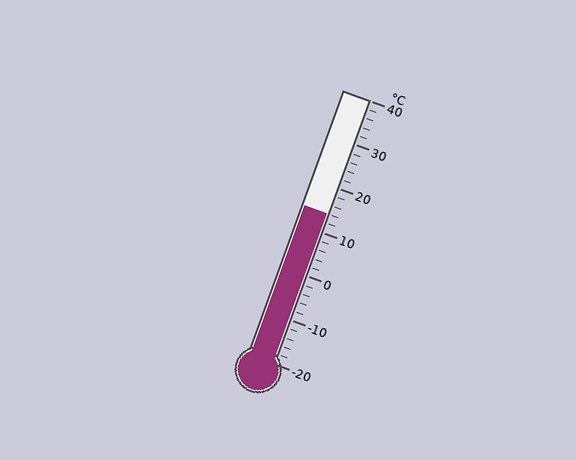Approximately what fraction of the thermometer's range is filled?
The thermometer is filled to approximately 55% of its range.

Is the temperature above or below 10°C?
The temperature is above 10°C.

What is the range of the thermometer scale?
The thermometer scale ranges from -20°C to 40°C.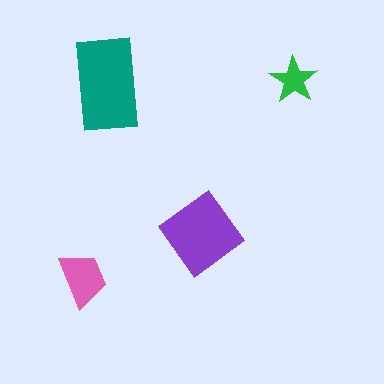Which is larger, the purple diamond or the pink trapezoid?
The purple diamond.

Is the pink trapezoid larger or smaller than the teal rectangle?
Smaller.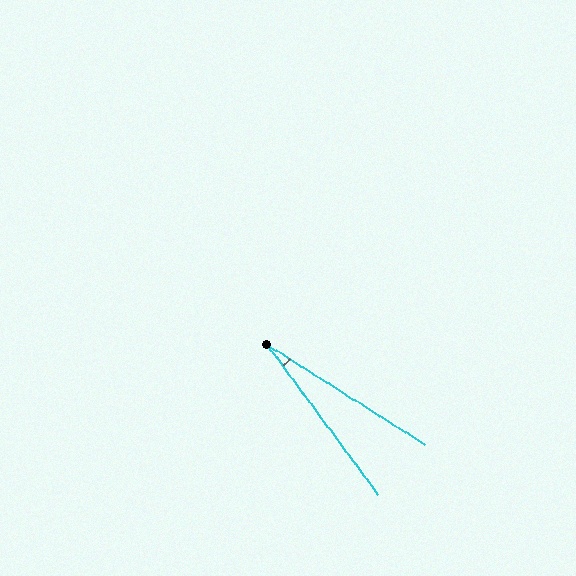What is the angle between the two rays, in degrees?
Approximately 21 degrees.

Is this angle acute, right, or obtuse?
It is acute.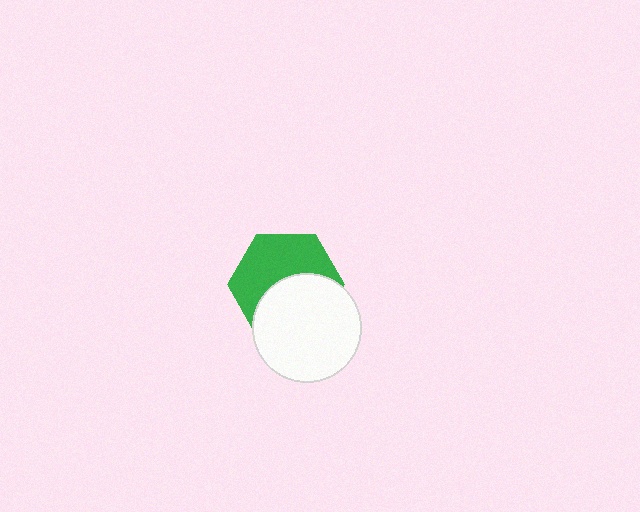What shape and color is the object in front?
The object in front is a white circle.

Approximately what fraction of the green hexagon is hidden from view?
Roughly 47% of the green hexagon is hidden behind the white circle.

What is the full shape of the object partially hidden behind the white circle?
The partially hidden object is a green hexagon.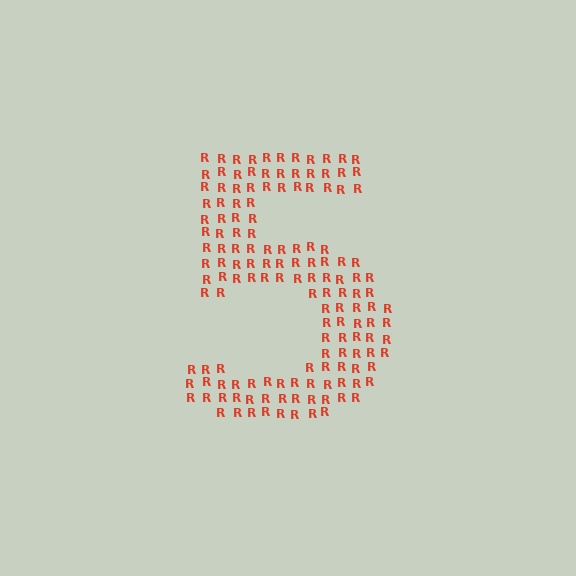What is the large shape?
The large shape is the digit 5.